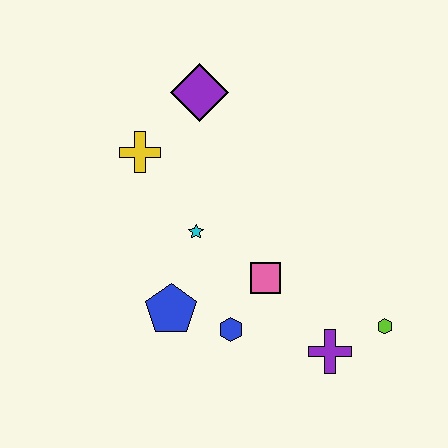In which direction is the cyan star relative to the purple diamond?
The cyan star is below the purple diamond.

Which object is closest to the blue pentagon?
The blue hexagon is closest to the blue pentagon.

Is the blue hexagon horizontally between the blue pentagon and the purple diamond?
No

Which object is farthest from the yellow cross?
The lime hexagon is farthest from the yellow cross.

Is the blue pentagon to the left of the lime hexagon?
Yes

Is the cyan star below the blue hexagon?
No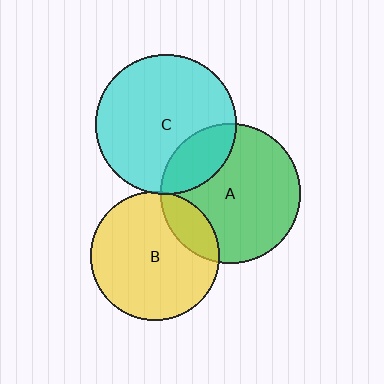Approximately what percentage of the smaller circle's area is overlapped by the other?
Approximately 20%.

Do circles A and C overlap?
Yes.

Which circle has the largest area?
Circle C (cyan).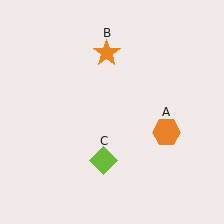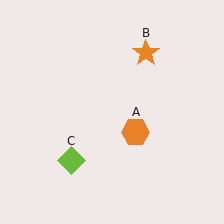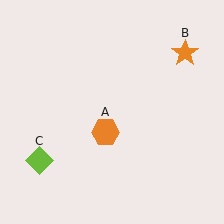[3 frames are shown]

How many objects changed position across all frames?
3 objects changed position: orange hexagon (object A), orange star (object B), lime diamond (object C).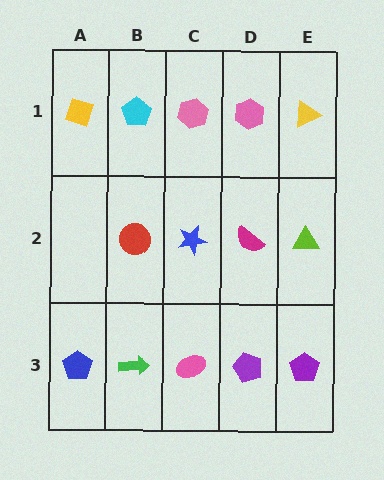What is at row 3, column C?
A pink ellipse.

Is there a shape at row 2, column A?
No, that cell is empty.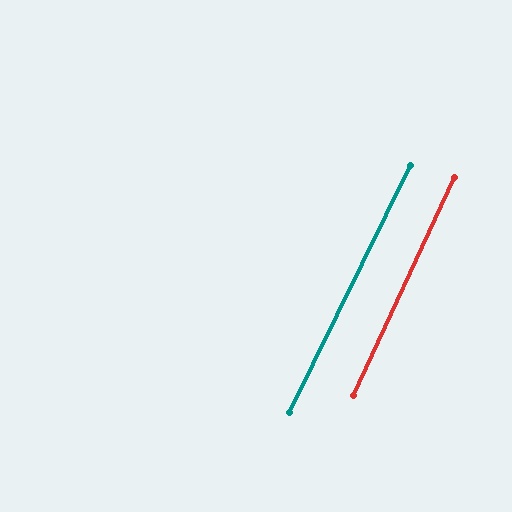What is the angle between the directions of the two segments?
Approximately 2 degrees.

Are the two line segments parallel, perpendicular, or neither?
Parallel — their directions differ by only 1.5°.